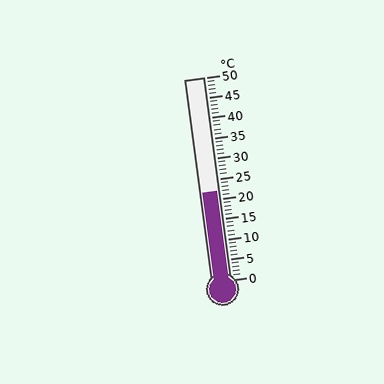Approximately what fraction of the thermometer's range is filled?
The thermometer is filled to approximately 45% of its range.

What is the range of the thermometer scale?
The thermometer scale ranges from 0°C to 50°C.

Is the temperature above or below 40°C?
The temperature is below 40°C.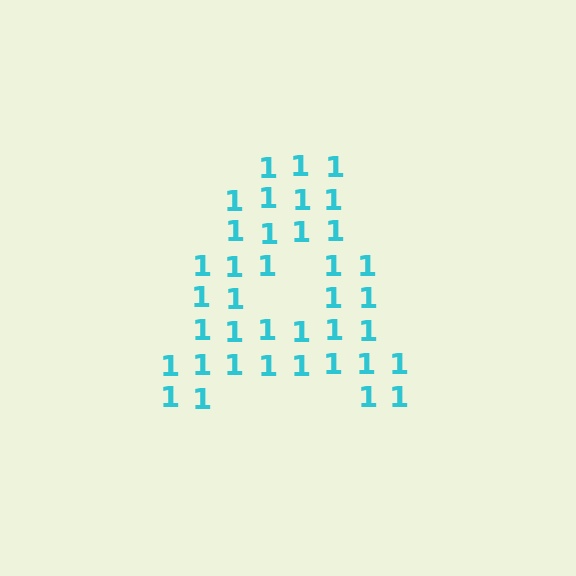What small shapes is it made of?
It is made of small digit 1's.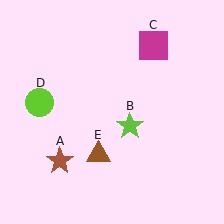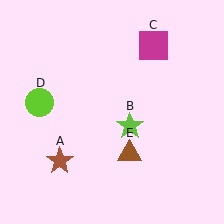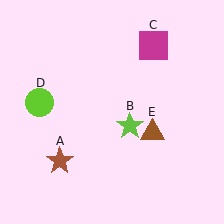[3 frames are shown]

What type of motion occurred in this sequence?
The brown triangle (object E) rotated counterclockwise around the center of the scene.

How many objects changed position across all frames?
1 object changed position: brown triangle (object E).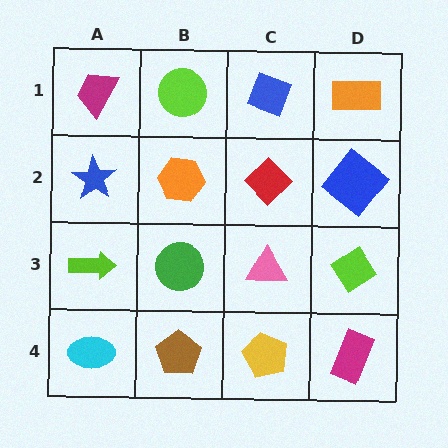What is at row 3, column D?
A lime diamond.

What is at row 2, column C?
A red diamond.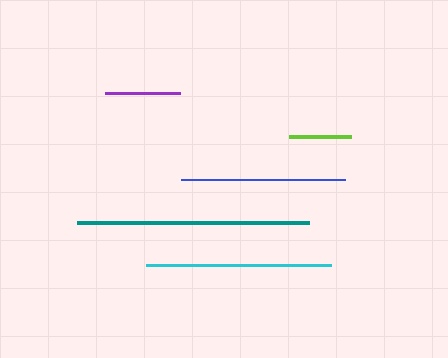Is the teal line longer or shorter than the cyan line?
The teal line is longer than the cyan line.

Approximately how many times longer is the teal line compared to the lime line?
The teal line is approximately 3.8 times the length of the lime line.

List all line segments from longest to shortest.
From longest to shortest: teal, cyan, blue, purple, lime.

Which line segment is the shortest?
The lime line is the shortest at approximately 61 pixels.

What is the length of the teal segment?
The teal segment is approximately 231 pixels long.